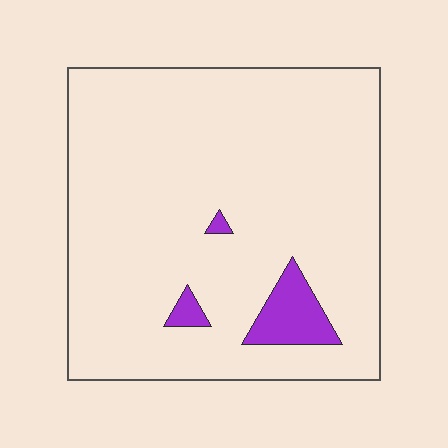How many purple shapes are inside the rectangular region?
3.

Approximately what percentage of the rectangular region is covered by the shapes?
Approximately 5%.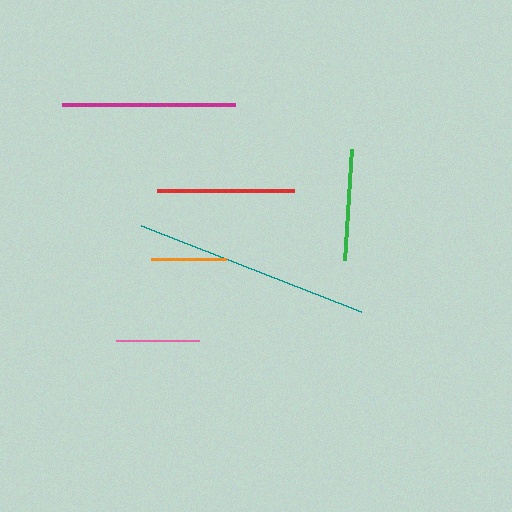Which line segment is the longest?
The teal line is the longest at approximately 236 pixels.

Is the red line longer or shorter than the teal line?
The teal line is longer than the red line.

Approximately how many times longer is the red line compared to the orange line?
The red line is approximately 1.8 times the length of the orange line.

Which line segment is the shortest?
The orange line is the shortest at approximately 75 pixels.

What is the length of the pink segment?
The pink segment is approximately 83 pixels long.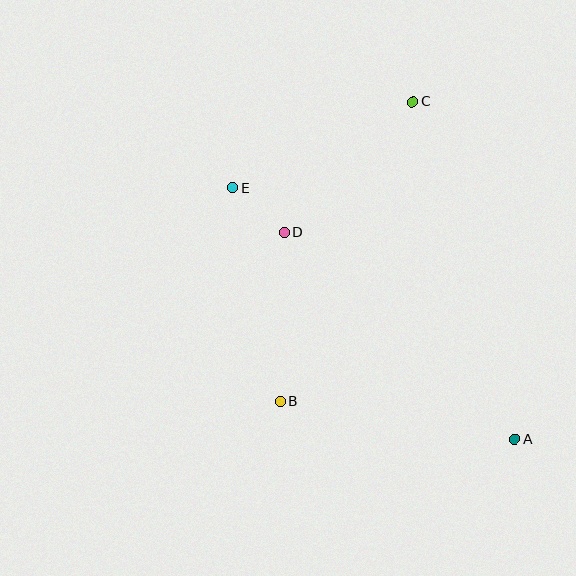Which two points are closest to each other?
Points D and E are closest to each other.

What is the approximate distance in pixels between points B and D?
The distance between B and D is approximately 169 pixels.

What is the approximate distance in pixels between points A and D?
The distance between A and D is approximately 310 pixels.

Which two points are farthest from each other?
Points A and E are farthest from each other.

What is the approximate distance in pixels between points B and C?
The distance between B and C is approximately 328 pixels.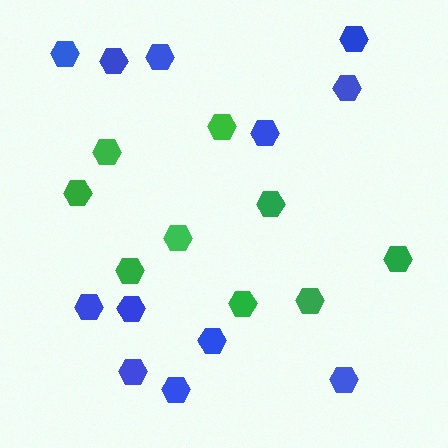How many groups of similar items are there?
There are 2 groups: one group of blue hexagons (12) and one group of green hexagons (9).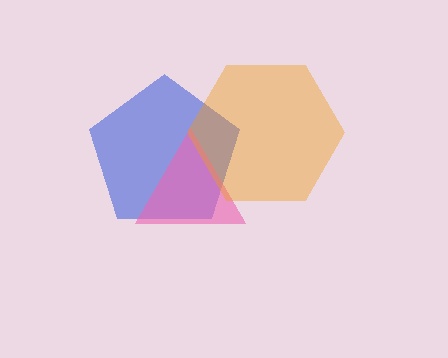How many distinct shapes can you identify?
There are 3 distinct shapes: a blue pentagon, a pink triangle, an orange hexagon.